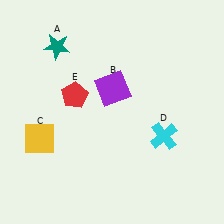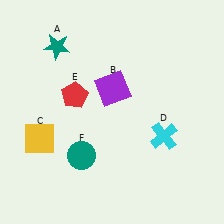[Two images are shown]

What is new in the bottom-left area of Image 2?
A teal circle (F) was added in the bottom-left area of Image 2.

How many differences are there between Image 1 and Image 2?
There is 1 difference between the two images.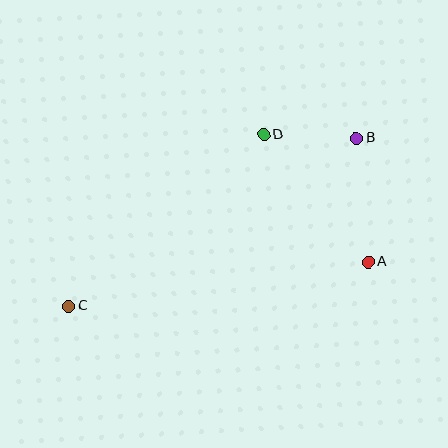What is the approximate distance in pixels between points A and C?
The distance between A and C is approximately 303 pixels.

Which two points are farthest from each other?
Points B and C are farthest from each other.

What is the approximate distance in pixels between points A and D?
The distance between A and D is approximately 165 pixels.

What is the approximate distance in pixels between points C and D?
The distance between C and D is approximately 260 pixels.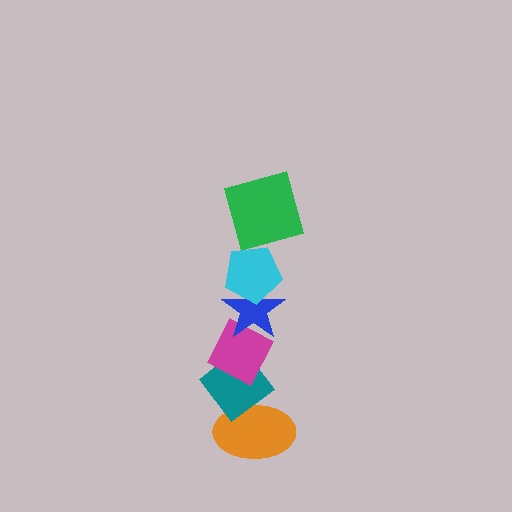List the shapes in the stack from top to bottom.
From top to bottom: the green square, the cyan pentagon, the blue star, the magenta diamond, the teal diamond, the orange ellipse.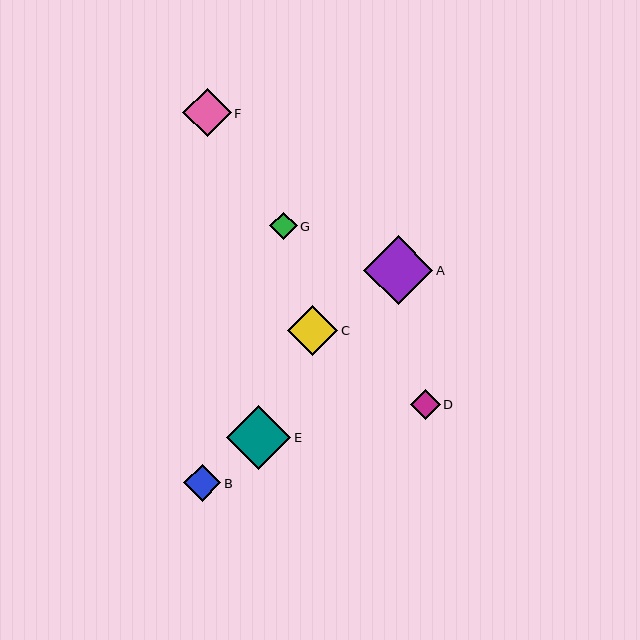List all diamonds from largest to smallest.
From largest to smallest: A, E, C, F, B, D, G.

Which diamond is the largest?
Diamond A is the largest with a size of approximately 70 pixels.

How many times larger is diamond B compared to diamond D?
Diamond B is approximately 1.2 times the size of diamond D.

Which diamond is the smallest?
Diamond G is the smallest with a size of approximately 27 pixels.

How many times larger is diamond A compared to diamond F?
Diamond A is approximately 1.4 times the size of diamond F.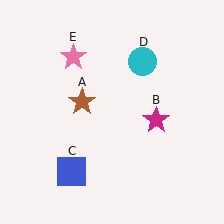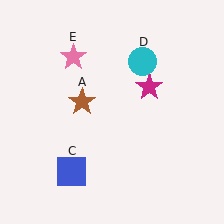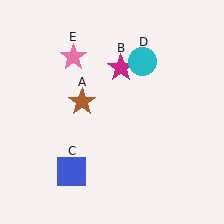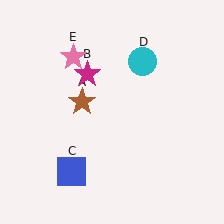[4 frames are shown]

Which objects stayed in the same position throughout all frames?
Brown star (object A) and blue square (object C) and cyan circle (object D) and pink star (object E) remained stationary.